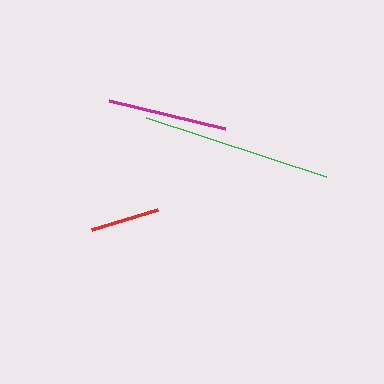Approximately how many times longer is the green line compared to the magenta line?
The green line is approximately 1.6 times the length of the magenta line.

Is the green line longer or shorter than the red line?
The green line is longer than the red line.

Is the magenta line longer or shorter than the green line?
The green line is longer than the magenta line.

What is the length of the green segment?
The green segment is approximately 189 pixels long.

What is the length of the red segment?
The red segment is approximately 69 pixels long.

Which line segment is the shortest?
The red line is the shortest at approximately 69 pixels.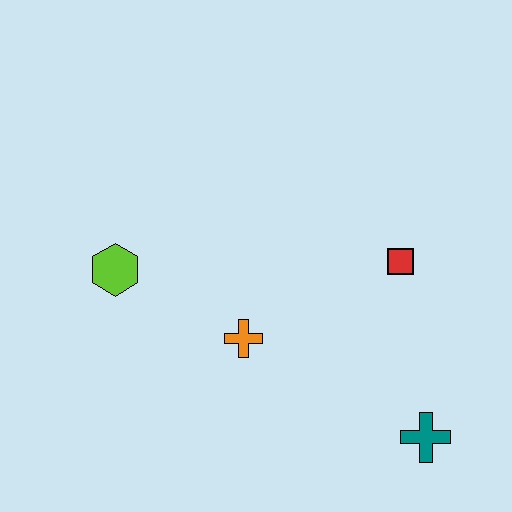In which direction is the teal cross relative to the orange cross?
The teal cross is to the right of the orange cross.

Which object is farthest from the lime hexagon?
The teal cross is farthest from the lime hexagon.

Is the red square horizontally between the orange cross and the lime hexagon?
No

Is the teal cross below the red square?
Yes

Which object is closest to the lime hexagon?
The orange cross is closest to the lime hexagon.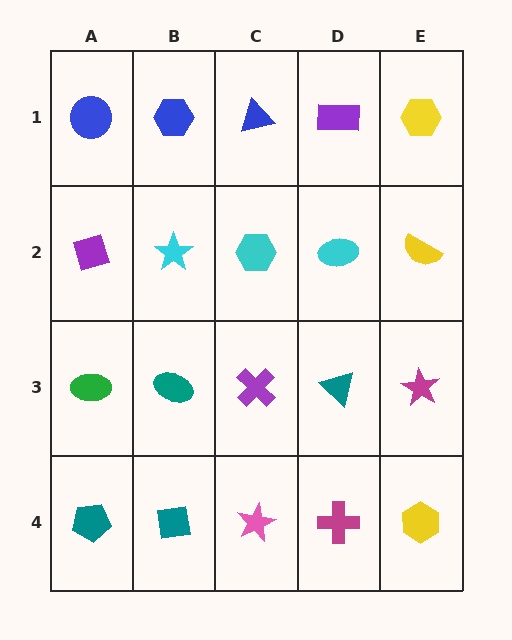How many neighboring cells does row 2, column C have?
4.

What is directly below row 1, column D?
A cyan ellipse.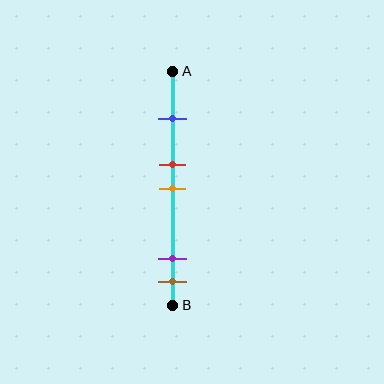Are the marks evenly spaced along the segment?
No, the marks are not evenly spaced.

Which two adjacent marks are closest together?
The red and orange marks are the closest adjacent pair.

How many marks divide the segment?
There are 5 marks dividing the segment.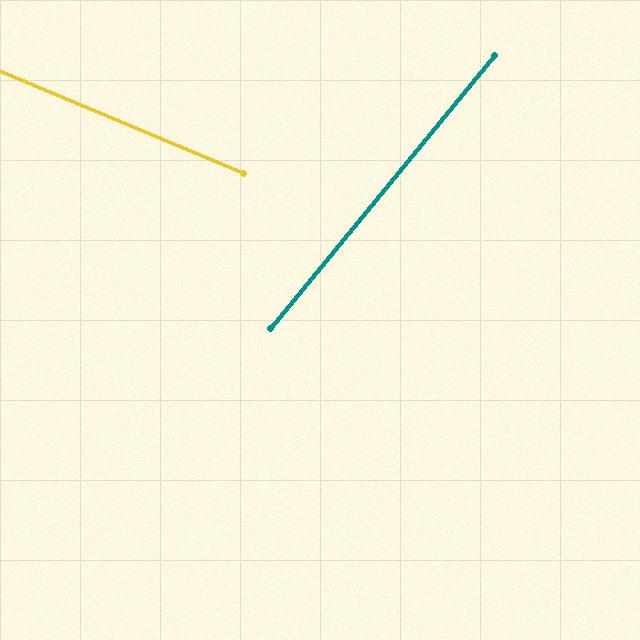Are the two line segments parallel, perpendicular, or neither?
Neither parallel nor perpendicular — they differ by about 73°.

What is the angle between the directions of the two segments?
Approximately 73 degrees.